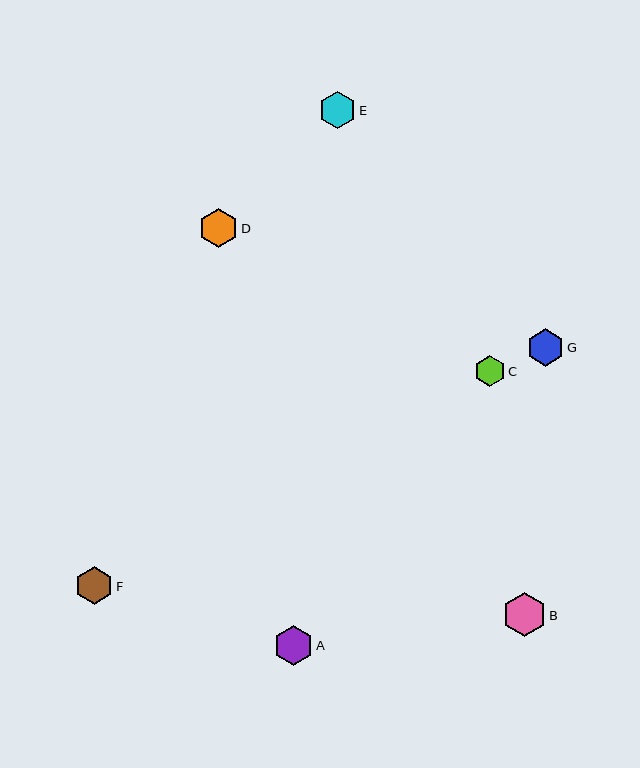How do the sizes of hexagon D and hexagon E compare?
Hexagon D and hexagon E are approximately the same size.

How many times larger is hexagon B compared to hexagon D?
Hexagon B is approximately 1.1 times the size of hexagon D.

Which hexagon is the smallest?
Hexagon C is the smallest with a size of approximately 31 pixels.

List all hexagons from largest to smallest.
From largest to smallest: B, A, D, F, E, G, C.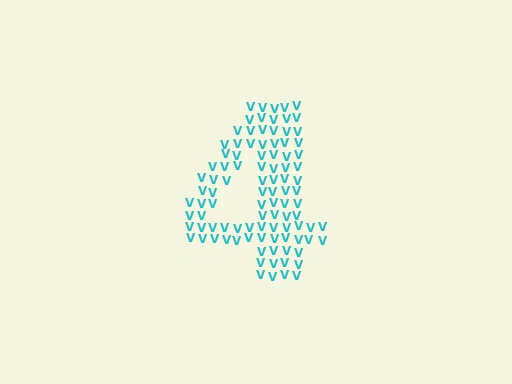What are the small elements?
The small elements are letter V's.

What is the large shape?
The large shape is the digit 4.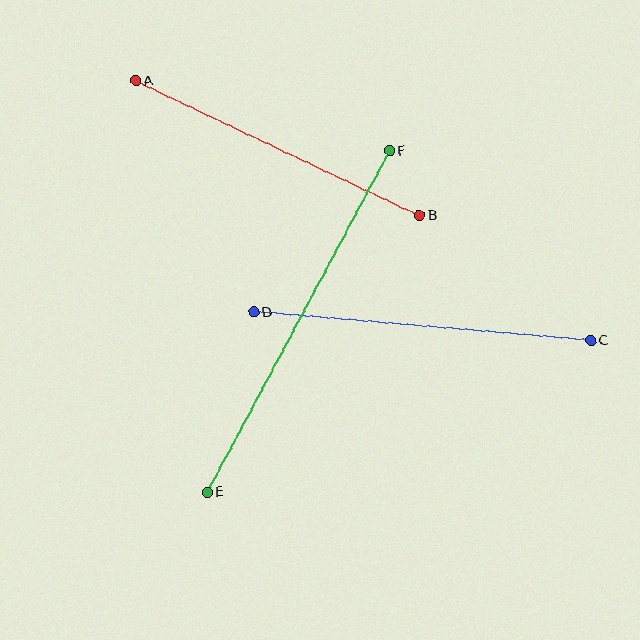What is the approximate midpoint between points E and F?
The midpoint is at approximately (298, 322) pixels.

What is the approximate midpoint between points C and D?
The midpoint is at approximately (422, 327) pixels.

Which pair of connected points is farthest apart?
Points E and F are farthest apart.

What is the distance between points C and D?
The distance is approximately 338 pixels.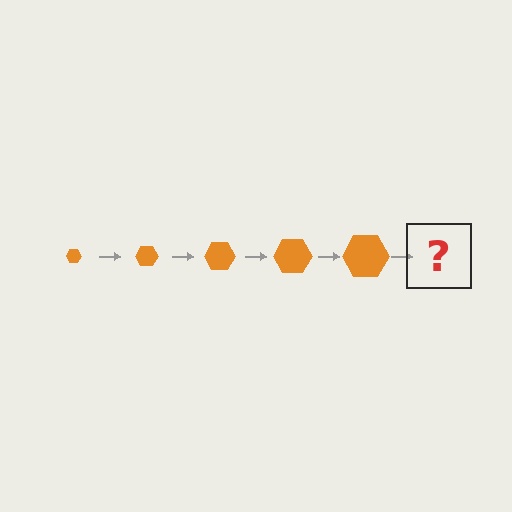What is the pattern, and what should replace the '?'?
The pattern is that the hexagon gets progressively larger each step. The '?' should be an orange hexagon, larger than the previous one.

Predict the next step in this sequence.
The next step is an orange hexagon, larger than the previous one.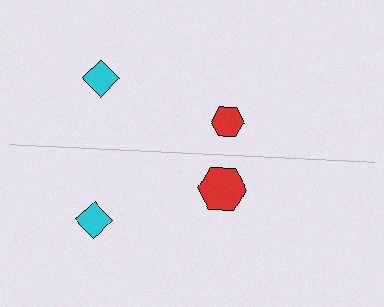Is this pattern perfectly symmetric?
No, the pattern is not perfectly symmetric. The red hexagon on the bottom side has a different size than its mirror counterpart.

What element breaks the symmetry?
The red hexagon on the bottom side has a different size than its mirror counterpart.